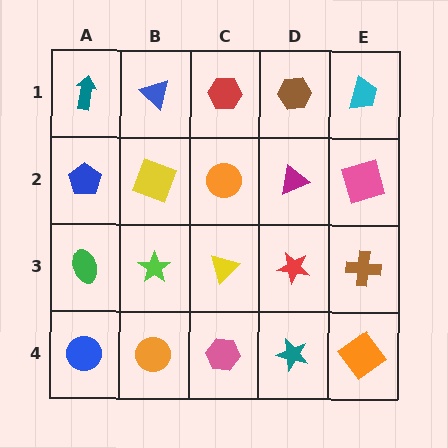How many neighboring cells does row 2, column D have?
4.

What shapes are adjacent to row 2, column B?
A blue triangle (row 1, column B), a lime star (row 3, column B), a blue pentagon (row 2, column A), an orange circle (row 2, column C).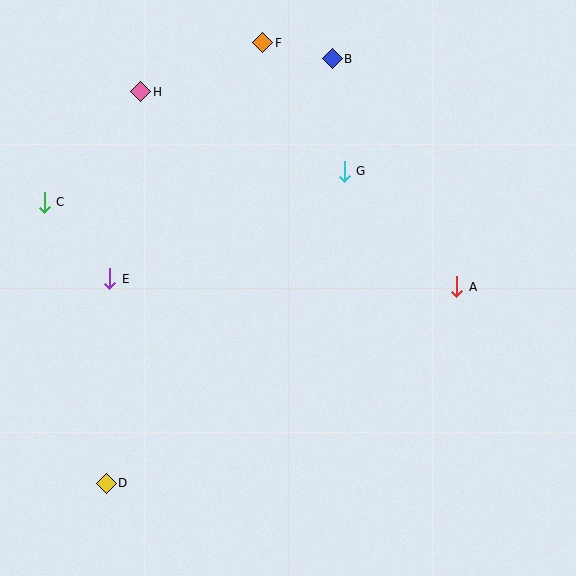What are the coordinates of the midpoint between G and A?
The midpoint between G and A is at (401, 229).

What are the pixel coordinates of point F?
Point F is at (263, 43).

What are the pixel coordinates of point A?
Point A is at (457, 287).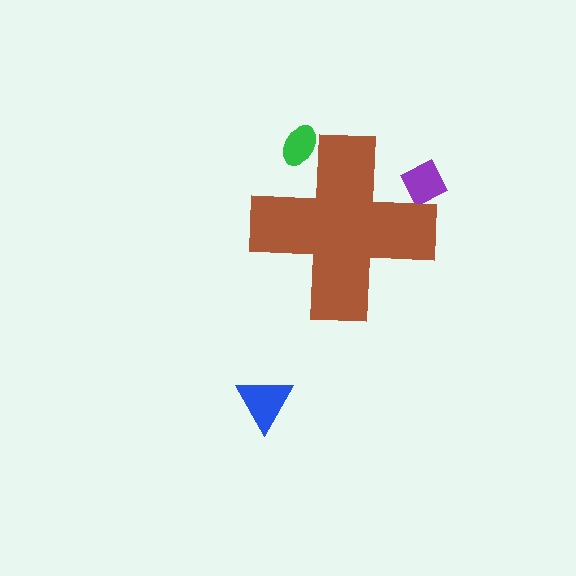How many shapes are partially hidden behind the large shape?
2 shapes are partially hidden.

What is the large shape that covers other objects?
A brown cross.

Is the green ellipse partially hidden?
Yes, the green ellipse is partially hidden behind the brown cross.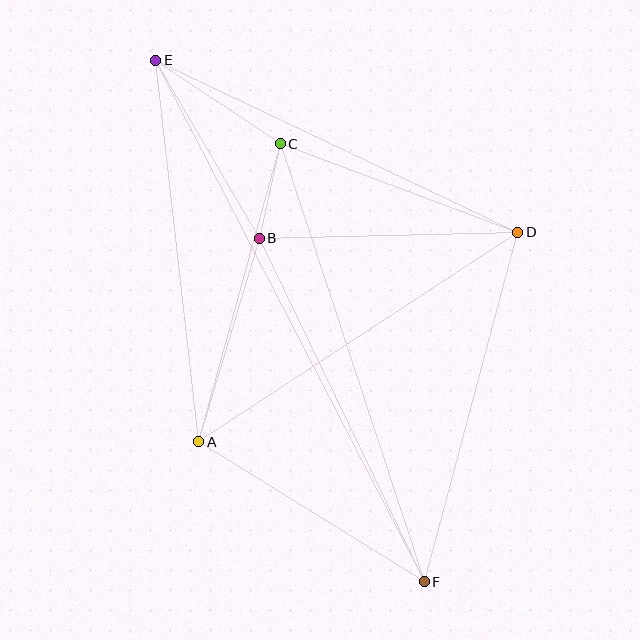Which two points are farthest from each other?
Points E and F are farthest from each other.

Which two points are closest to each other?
Points B and C are closest to each other.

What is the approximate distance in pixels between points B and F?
The distance between B and F is approximately 381 pixels.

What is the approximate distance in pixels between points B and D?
The distance between B and D is approximately 259 pixels.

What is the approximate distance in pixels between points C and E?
The distance between C and E is approximately 150 pixels.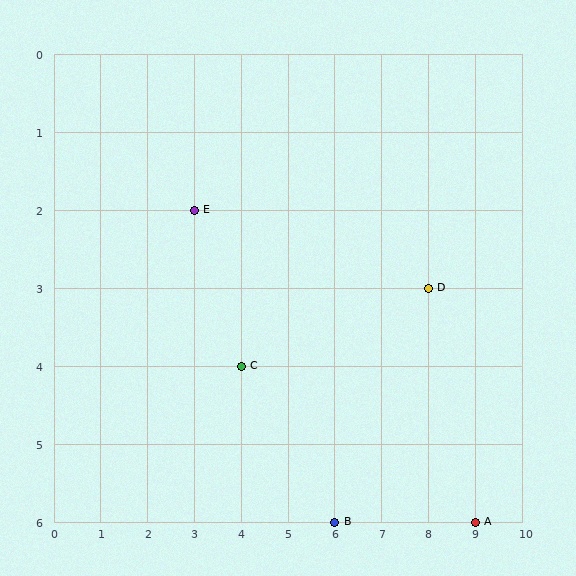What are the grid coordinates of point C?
Point C is at grid coordinates (4, 4).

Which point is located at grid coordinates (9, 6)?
Point A is at (9, 6).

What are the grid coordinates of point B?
Point B is at grid coordinates (6, 6).